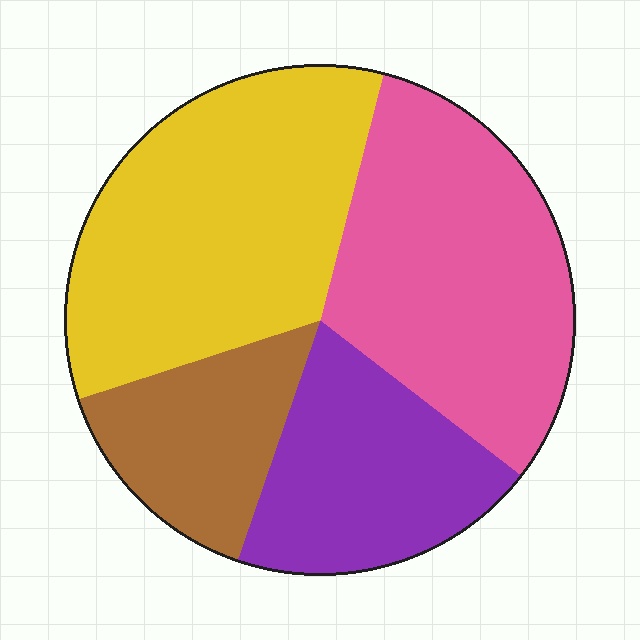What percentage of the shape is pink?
Pink covers roughly 30% of the shape.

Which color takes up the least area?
Brown, at roughly 15%.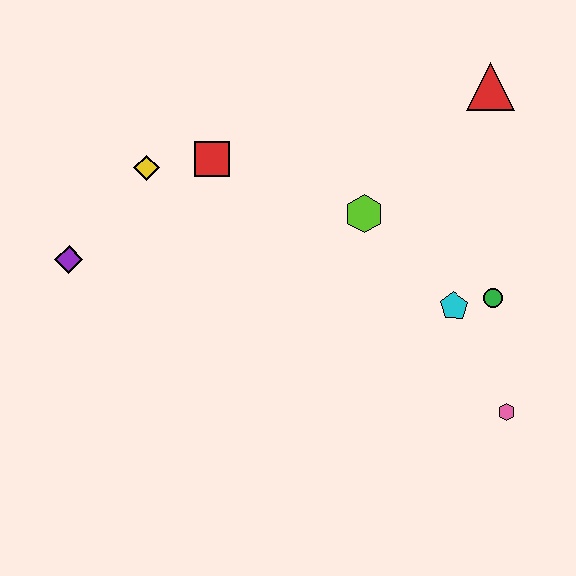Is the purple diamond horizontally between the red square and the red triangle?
No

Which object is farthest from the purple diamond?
The pink hexagon is farthest from the purple diamond.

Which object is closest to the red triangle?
The lime hexagon is closest to the red triangle.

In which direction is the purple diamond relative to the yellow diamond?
The purple diamond is below the yellow diamond.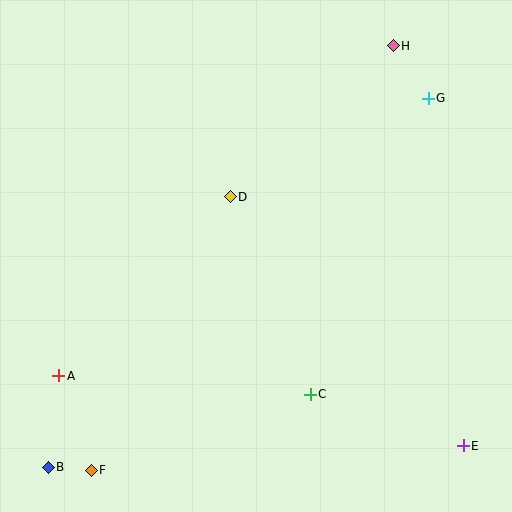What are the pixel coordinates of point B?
Point B is at (48, 467).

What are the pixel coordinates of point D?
Point D is at (230, 197).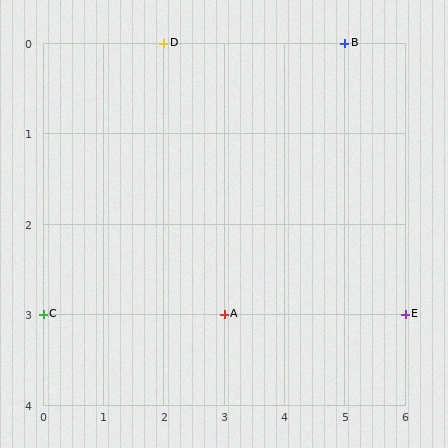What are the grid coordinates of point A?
Point A is at grid coordinates (3, 3).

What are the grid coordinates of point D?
Point D is at grid coordinates (2, 0).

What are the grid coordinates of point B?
Point B is at grid coordinates (5, 0).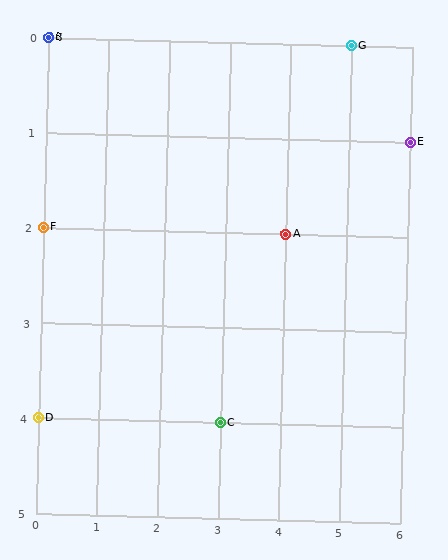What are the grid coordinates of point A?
Point A is at grid coordinates (4, 2).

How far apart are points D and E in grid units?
Points D and E are 6 columns and 3 rows apart (about 6.7 grid units diagonally).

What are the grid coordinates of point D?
Point D is at grid coordinates (0, 4).